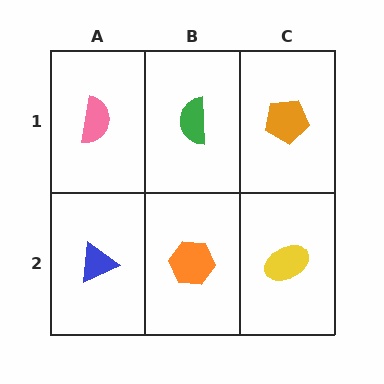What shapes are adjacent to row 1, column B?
An orange hexagon (row 2, column B), a pink semicircle (row 1, column A), an orange pentagon (row 1, column C).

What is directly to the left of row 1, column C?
A green semicircle.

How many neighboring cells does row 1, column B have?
3.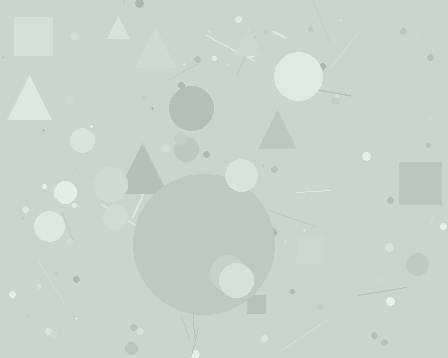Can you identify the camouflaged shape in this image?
The camouflaged shape is a circle.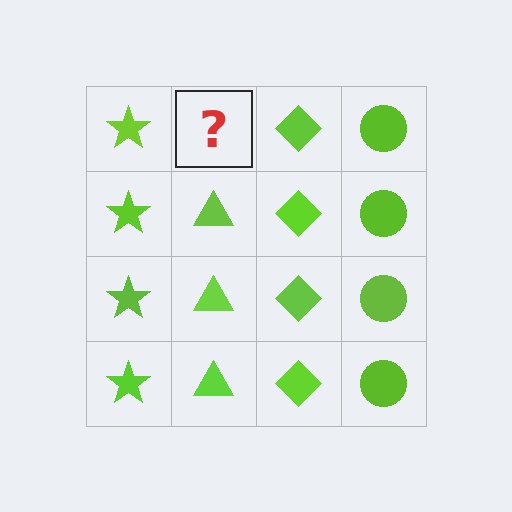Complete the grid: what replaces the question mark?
The question mark should be replaced with a lime triangle.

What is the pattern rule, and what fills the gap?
The rule is that each column has a consistent shape. The gap should be filled with a lime triangle.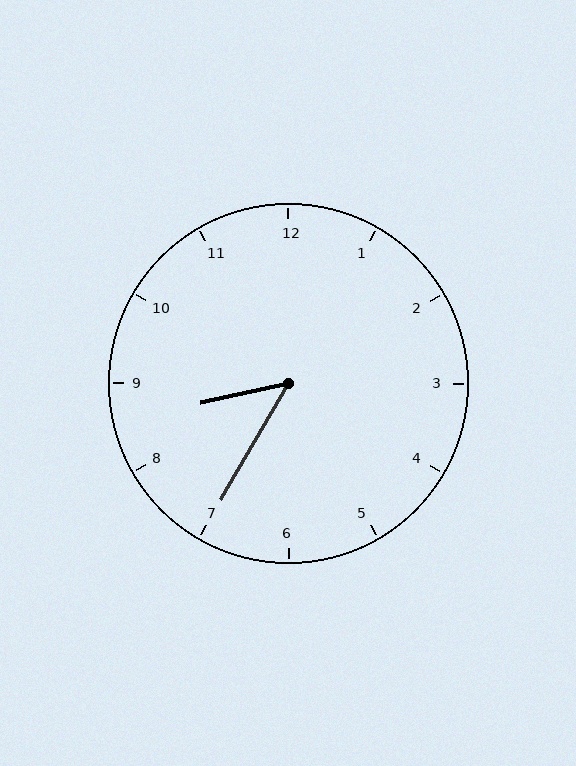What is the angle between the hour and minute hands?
Approximately 48 degrees.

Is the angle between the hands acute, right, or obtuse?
It is acute.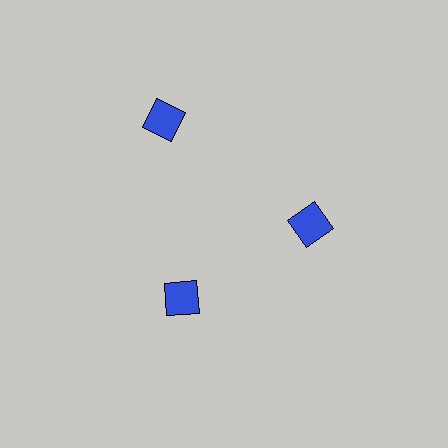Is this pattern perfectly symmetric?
No. The 3 blue diamonds are arranged in a ring, but one element near the 11 o'clock position is pushed outward from the center, breaking the 3-fold rotational symmetry.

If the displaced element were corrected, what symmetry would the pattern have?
It would have 3-fold rotational symmetry — the pattern would map onto itself every 120 degrees.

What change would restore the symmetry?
The symmetry would be restored by moving it inward, back onto the ring so that all 3 diamonds sit at equal angles and equal distance from the center.